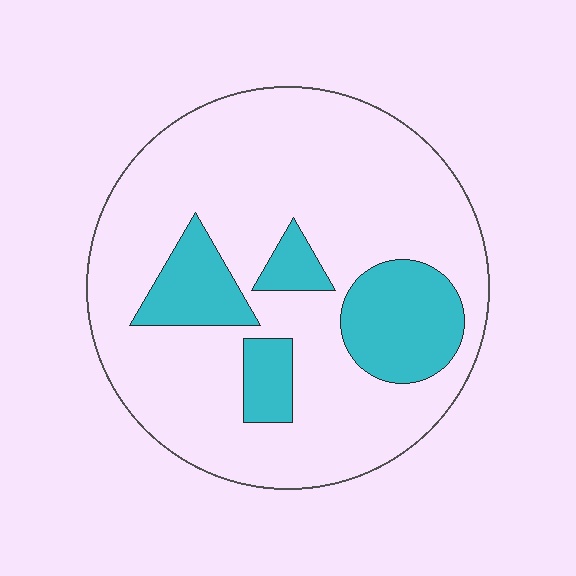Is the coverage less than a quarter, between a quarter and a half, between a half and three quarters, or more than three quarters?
Less than a quarter.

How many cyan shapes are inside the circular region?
4.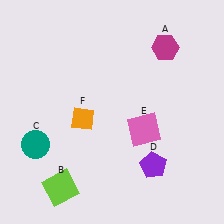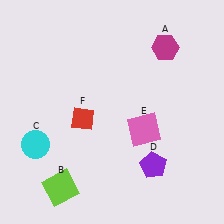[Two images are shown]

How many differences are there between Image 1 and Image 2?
There are 2 differences between the two images.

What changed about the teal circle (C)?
In Image 1, C is teal. In Image 2, it changed to cyan.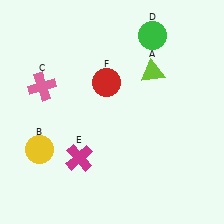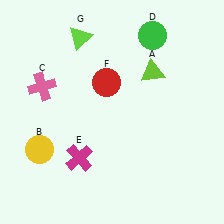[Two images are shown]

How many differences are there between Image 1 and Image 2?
There is 1 difference between the two images.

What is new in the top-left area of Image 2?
A lime triangle (G) was added in the top-left area of Image 2.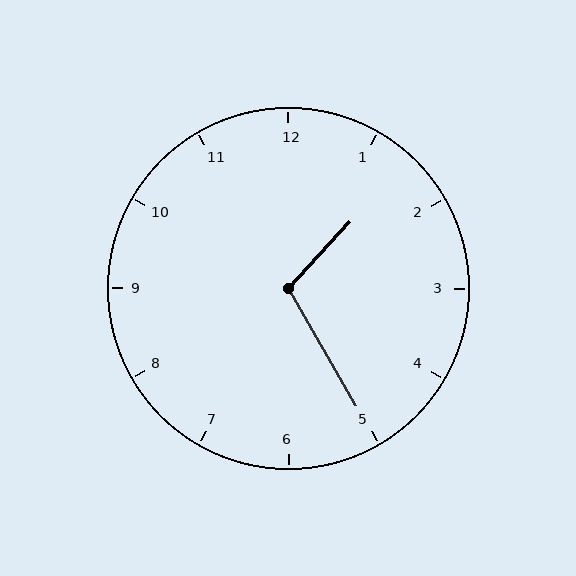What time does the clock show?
1:25.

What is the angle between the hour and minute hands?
Approximately 108 degrees.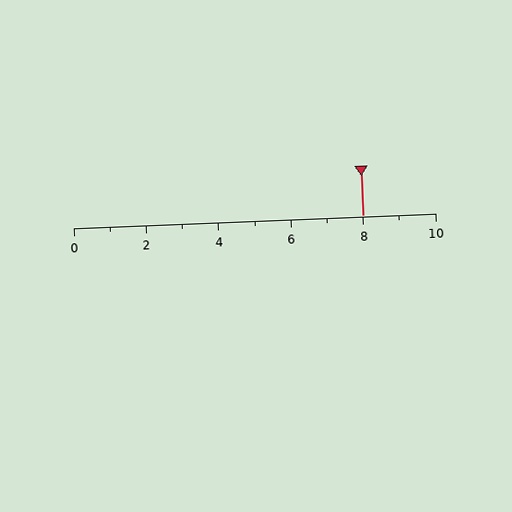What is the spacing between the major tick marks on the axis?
The major ticks are spaced 2 apart.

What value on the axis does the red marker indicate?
The marker indicates approximately 8.